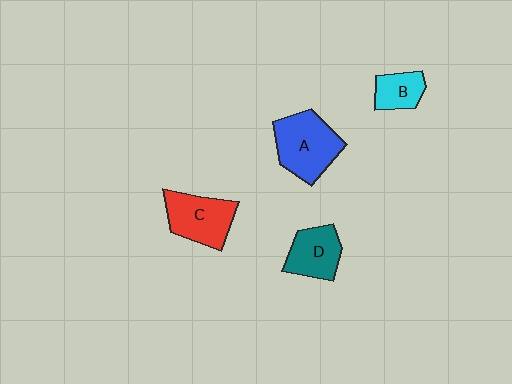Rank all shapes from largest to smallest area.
From largest to smallest: A (blue), C (red), D (teal), B (cyan).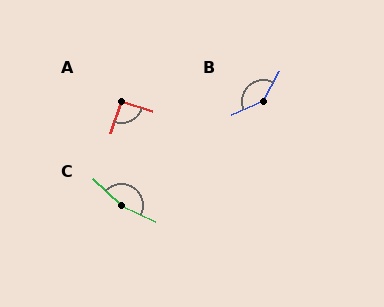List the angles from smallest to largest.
A (91°), B (142°), C (162°).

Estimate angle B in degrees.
Approximately 142 degrees.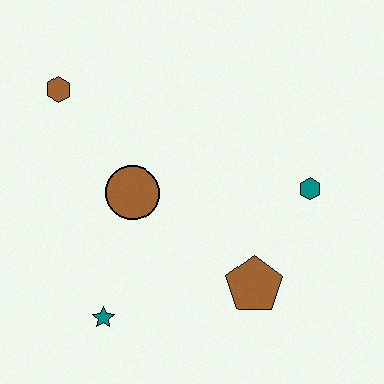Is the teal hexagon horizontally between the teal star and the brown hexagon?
No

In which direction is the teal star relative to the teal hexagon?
The teal star is to the left of the teal hexagon.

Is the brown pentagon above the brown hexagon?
No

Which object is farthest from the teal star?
The teal hexagon is farthest from the teal star.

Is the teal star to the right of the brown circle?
No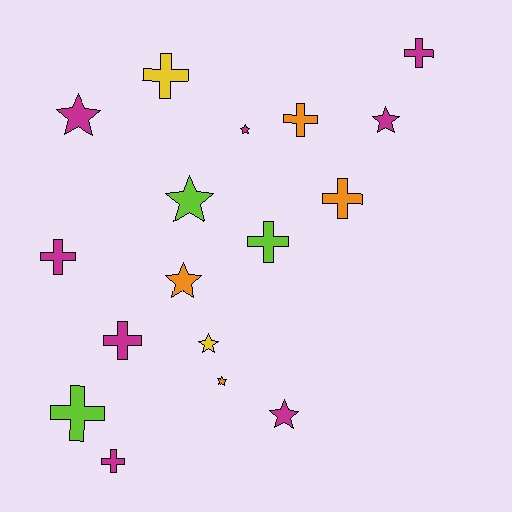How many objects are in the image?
There are 17 objects.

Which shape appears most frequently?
Cross, with 9 objects.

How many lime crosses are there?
There are 2 lime crosses.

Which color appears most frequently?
Magenta, with 8 objects.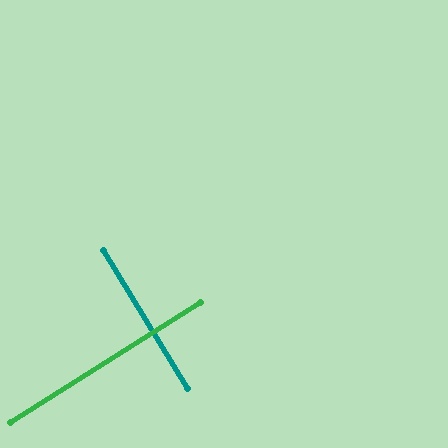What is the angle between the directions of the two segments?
Approximately 89 degrees.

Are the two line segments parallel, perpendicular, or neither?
Perpendicular — they meet at approximately 89°.